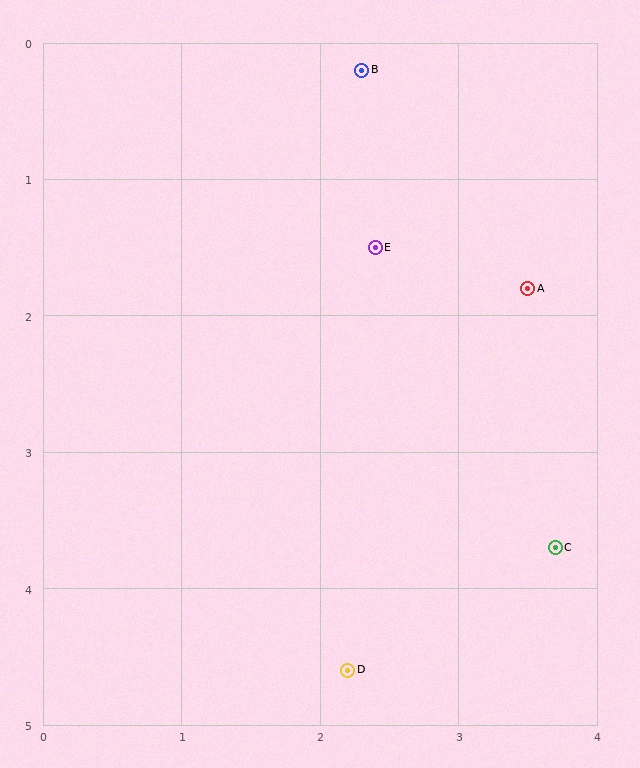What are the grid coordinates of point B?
Point B is at approximately (2.3, 0.2).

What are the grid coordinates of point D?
Point D is at approximately (2.2, 4.6).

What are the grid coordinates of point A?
Point A is at approximately (3.5, 1.8).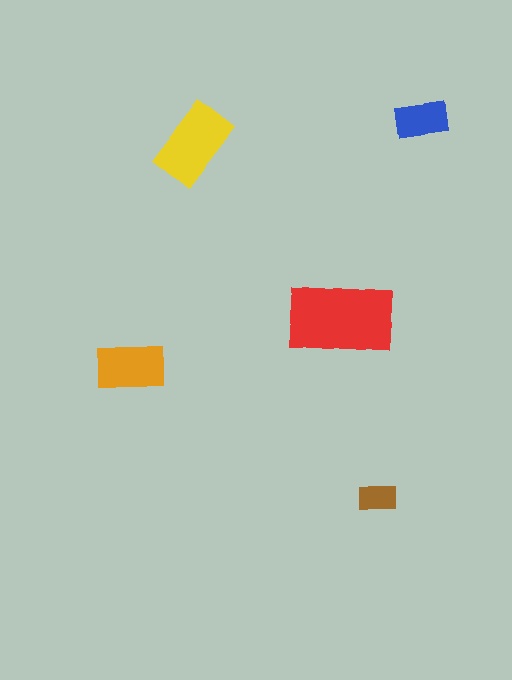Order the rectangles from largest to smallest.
the red one, the yellow one, the orange one, the blue one, the brown one.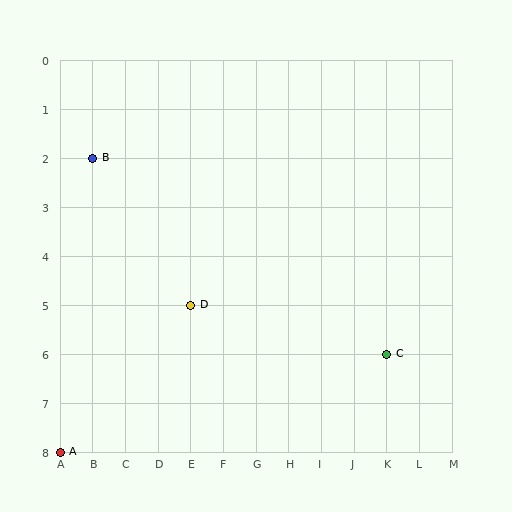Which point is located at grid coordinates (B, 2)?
Point B is at (B, 2).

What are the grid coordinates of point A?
Point A is at grid coordinates (A, 8).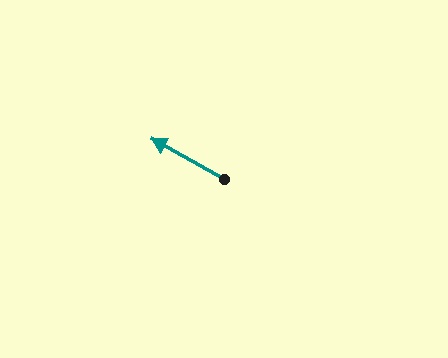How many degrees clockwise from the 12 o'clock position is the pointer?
Approximately 299 degrees.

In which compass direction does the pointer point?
Northwest.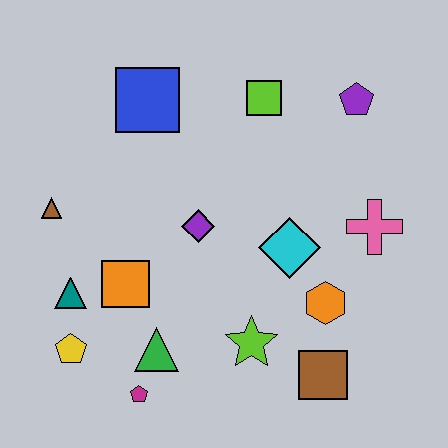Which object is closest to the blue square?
The lime square is closest to the blue square.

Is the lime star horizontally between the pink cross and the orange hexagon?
No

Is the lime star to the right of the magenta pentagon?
Yes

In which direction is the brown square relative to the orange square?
The brown square is to the right of the orange square.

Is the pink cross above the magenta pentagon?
Yes